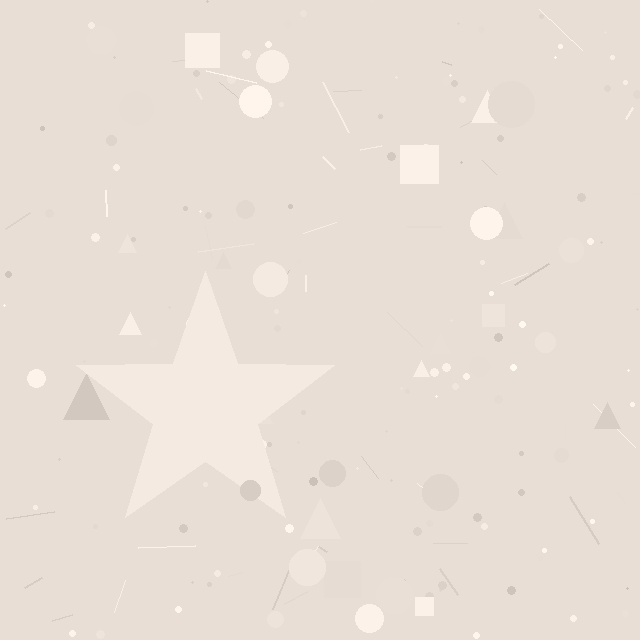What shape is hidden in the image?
A star is hidden in the image.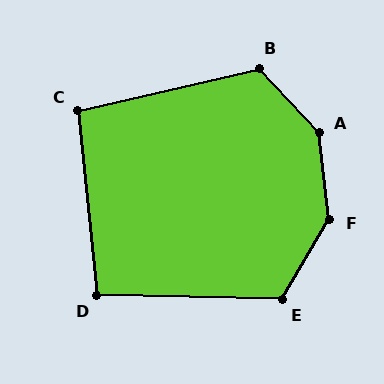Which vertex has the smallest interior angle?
C, at approximately 97 degrees.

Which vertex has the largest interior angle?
A, at approximately 144 degrees.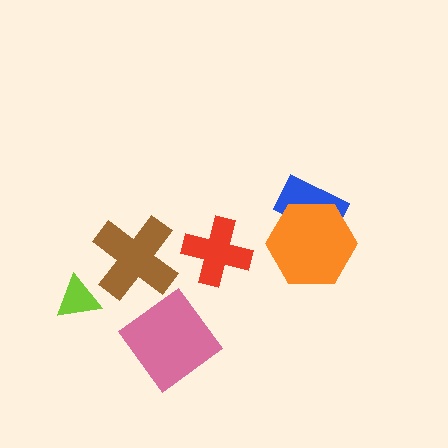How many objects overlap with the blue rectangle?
1 object overlaps with the blue rectangle.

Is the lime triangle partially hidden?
No, no other shape covers it.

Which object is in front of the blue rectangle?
The orange hexagon is in front of the blue rectangle.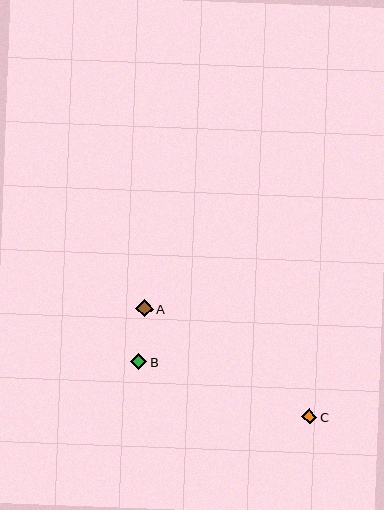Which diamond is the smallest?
Diamond C is the smallest with a size of approximately 15 pixels.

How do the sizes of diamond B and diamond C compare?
Diamond B and diamond C are approximately the same size.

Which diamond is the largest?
Diamond A is the largest with a size of approximately 18 pixels.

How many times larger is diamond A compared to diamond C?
Diamond A is approximately 1.2 times the size of diamond C.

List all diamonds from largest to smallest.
From largest to smallest: A, B, C.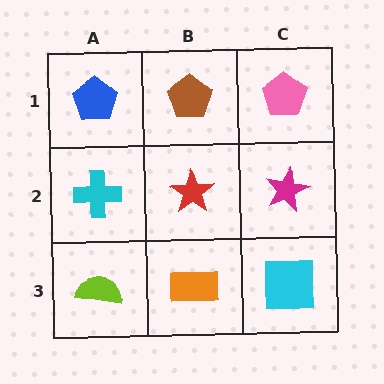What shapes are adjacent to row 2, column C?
A pink pentagon (row 1, column C), a cyan square (row 3, column C), a red star (row 2, column B).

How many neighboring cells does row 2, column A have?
3.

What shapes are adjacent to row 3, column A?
A cyan cross (row 2, column A), an orange rectangle (row 3, column B).